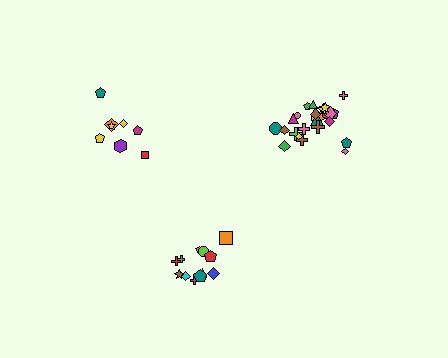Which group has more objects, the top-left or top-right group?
The top-right group.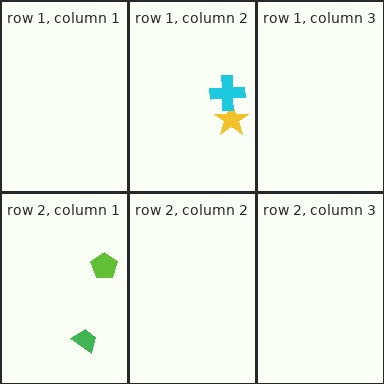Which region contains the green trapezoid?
The row 2, column 1 region.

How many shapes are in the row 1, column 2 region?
2.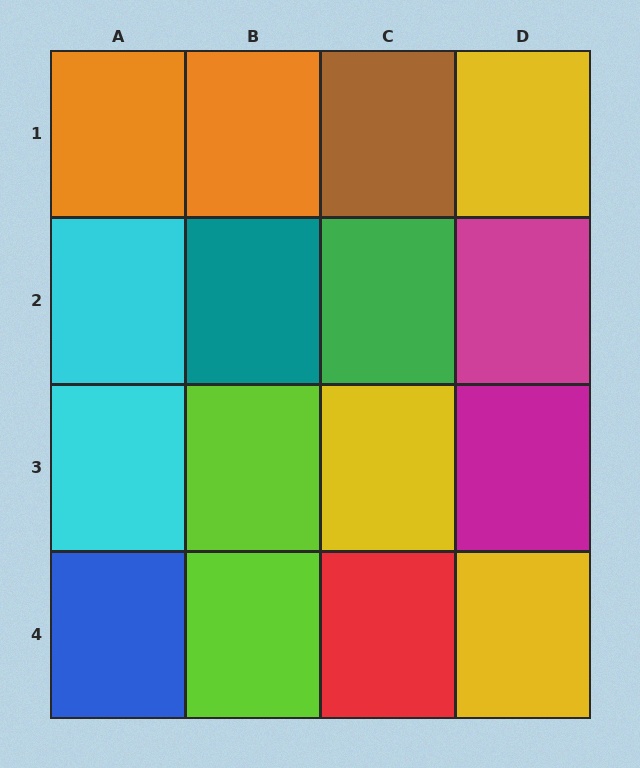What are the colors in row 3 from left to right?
Cyan, lime, yellow, magenta.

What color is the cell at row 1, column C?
Brown.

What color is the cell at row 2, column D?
Magenta.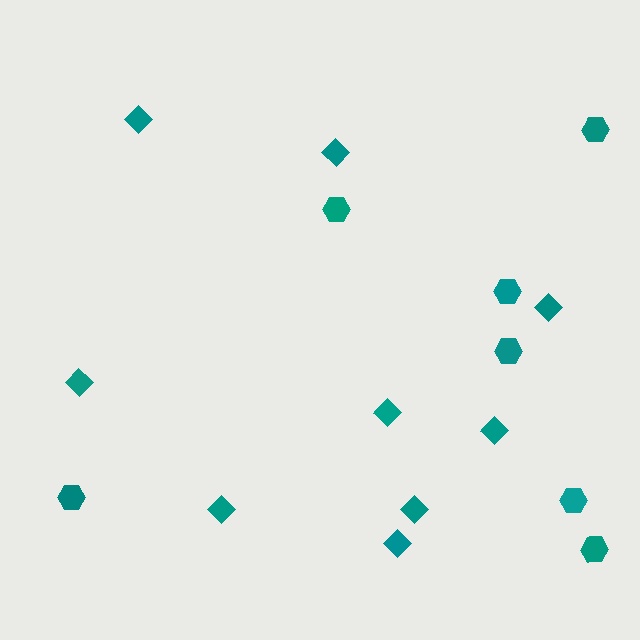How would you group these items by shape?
There are 2 groups: one group of hexagons (7) and one group of diamonds (9).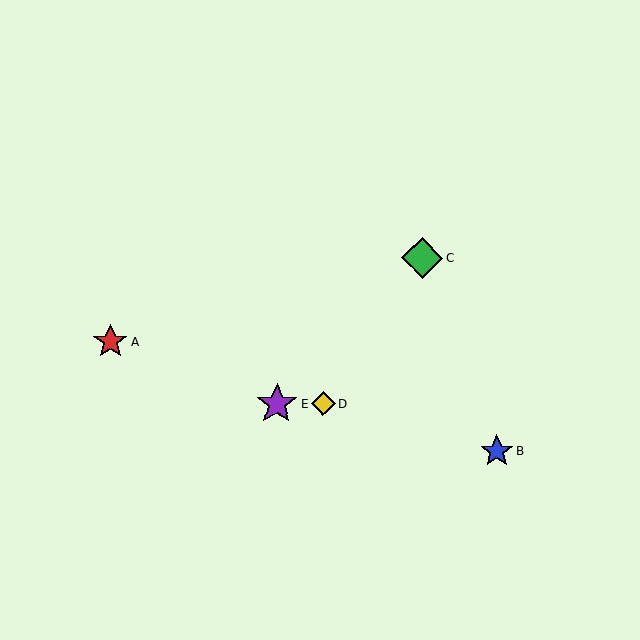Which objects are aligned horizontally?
Objects D, E are aligned horizontally.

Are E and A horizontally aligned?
No, E is at y≈404 and A is at y≈341.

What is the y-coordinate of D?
Object D is at y≈404.